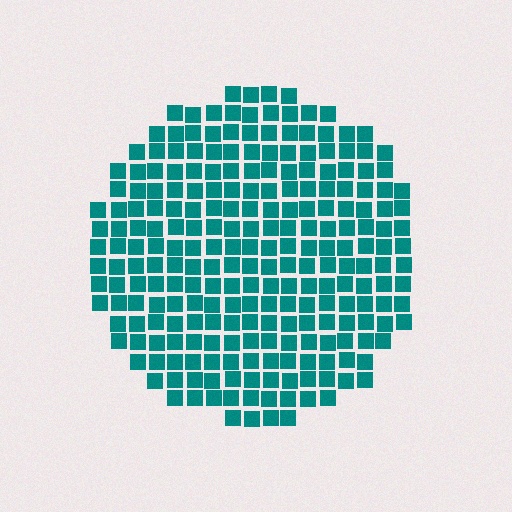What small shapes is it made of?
It is made of small squares.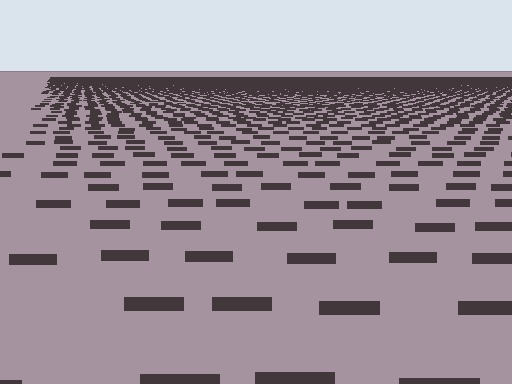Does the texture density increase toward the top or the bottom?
Density increases toward the top.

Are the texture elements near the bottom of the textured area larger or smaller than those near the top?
Larger. Near the bottom, elements are closer to the viewer and appear at a bigger on-screen size.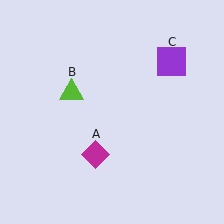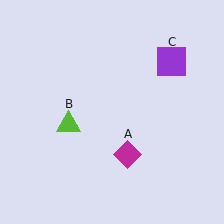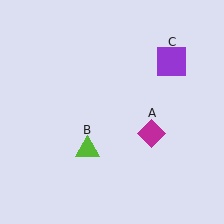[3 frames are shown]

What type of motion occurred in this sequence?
The magenta diamond (object A), lime triangle (object B) rotated counterclockwise around the center of the scene.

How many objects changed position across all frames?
2 objects changed position: magenta diamond (object A), lime triangle (object B).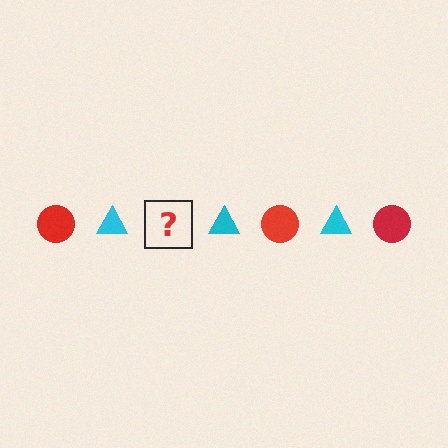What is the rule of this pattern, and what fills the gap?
The rule is that the pattern alternates between red circle and cyan triangle. The gap should be filled with a red circle.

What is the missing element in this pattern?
The missing element is a red circle.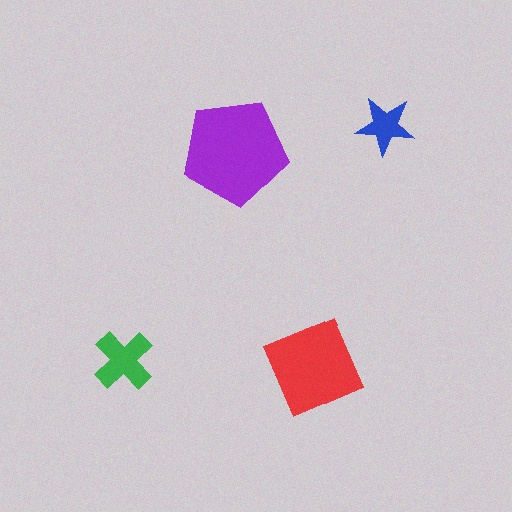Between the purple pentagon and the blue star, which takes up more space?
The purple pentagon.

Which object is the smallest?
The blue star.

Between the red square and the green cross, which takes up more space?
The red square.